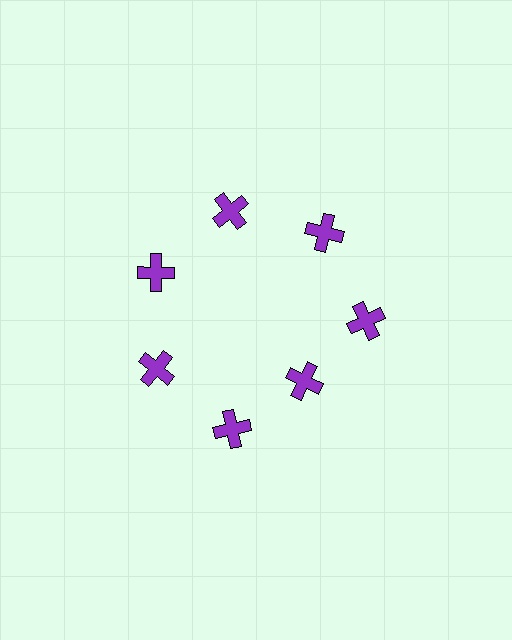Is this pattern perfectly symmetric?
No. The 7 purple crosses are arranged in a ring, but one element near the 5 o'clock position is pulled inward toward the center, breaking the 7-fold rotational symmetry.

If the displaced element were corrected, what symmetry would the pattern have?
It would have 7-fold rotational symmetry — the pattern would map onto itself every 51 degrees.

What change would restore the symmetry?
The symmetry would be restored by moving it outward, back onto the ring so that all 7 crosses sit at equal angles and equal distance from the center.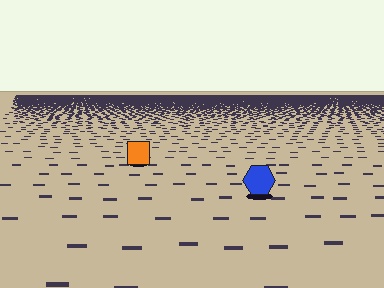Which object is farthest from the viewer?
The orange square is farthest from the viewer. It appears smaller and the ground texture around it is denser.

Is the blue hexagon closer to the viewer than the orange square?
Yes. The blue hexagon is closer — you can tell from the texture gradient: the ground texture is coarser near it.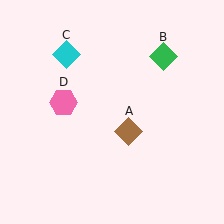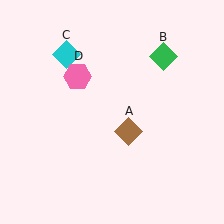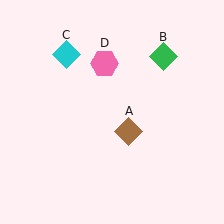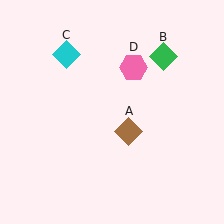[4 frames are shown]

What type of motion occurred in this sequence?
The pink hexagon (object D) rotated clockwise around the center of the scene.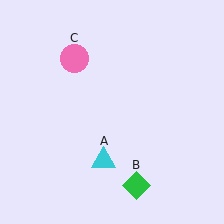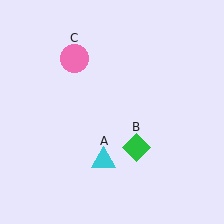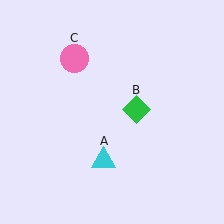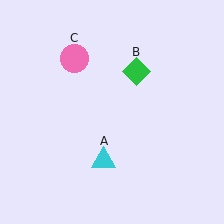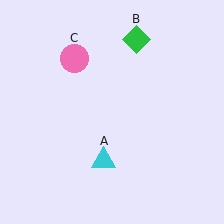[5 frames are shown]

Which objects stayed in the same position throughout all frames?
Cyan triangle (object A) and pink circle (object C) remained stationary.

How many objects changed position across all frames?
1 object changed position: green diamond (object B).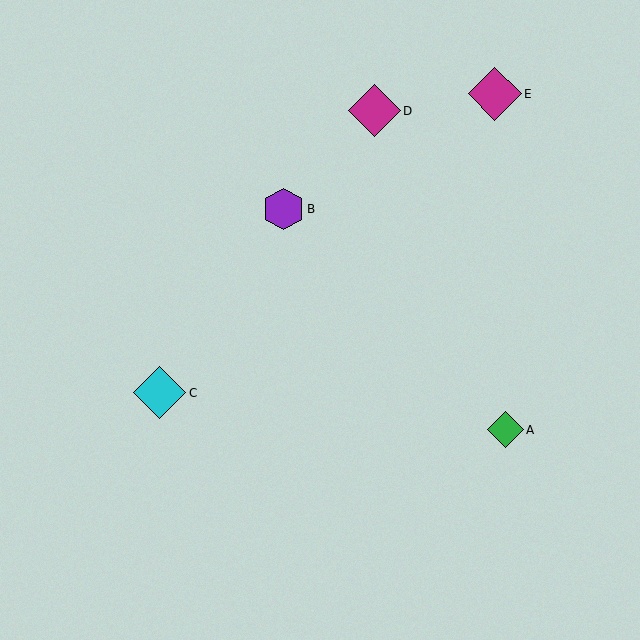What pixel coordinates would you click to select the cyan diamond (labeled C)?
Click at (160, 393) to select the cyan diamond C.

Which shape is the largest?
The magenta diamond (labeled E) is the largest.